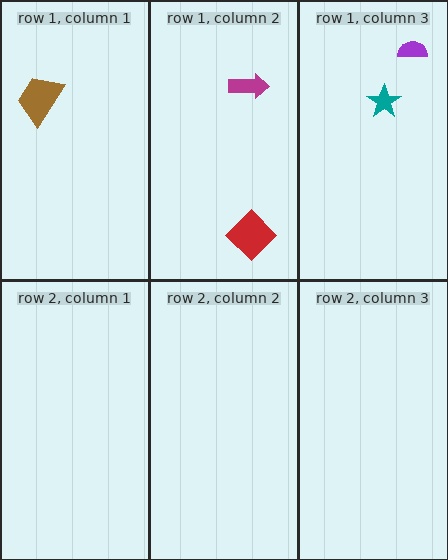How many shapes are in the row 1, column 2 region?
2.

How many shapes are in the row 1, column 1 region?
1.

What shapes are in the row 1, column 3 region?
The purple semicircle, the teal star.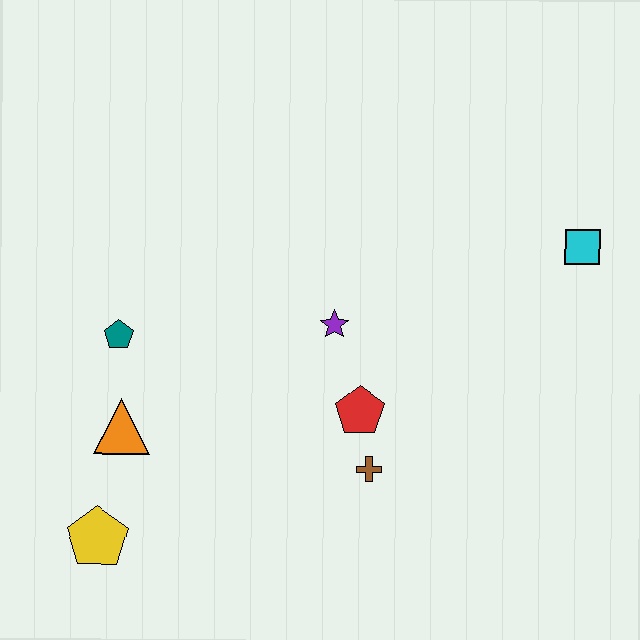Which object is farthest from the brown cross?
The cyan square is farthest from the brown cross.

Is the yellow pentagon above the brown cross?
No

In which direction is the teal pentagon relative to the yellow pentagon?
The teal pentagon is above the yellow pentagon.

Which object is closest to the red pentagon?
The brown cross is closest to the red pentagon.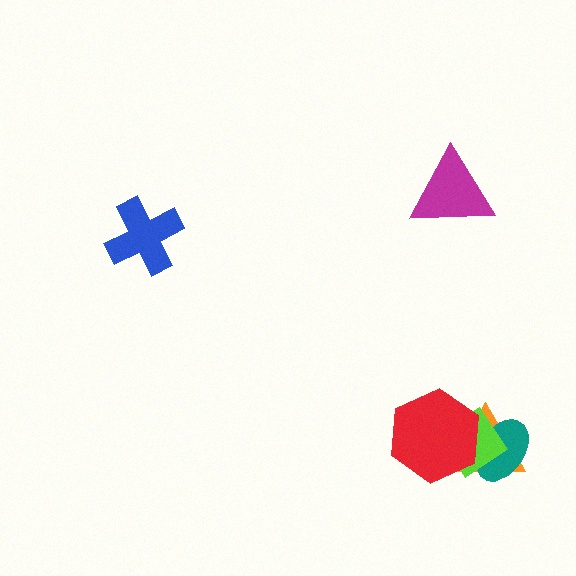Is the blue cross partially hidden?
No, no other shape covers it.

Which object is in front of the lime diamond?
The red hexagon is in front of the lime diamond.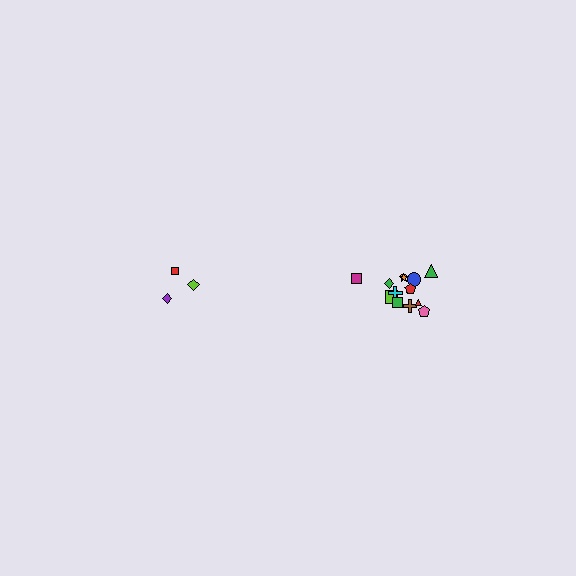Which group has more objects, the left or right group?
The right group.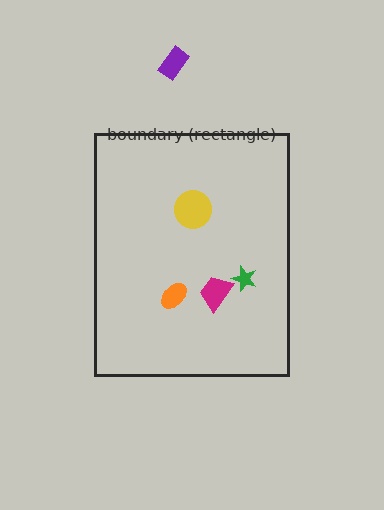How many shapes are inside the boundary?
4 inside, 1 outside.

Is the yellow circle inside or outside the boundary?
Inside.